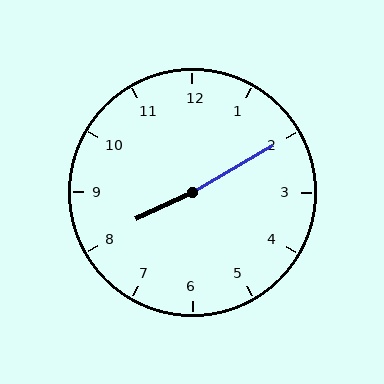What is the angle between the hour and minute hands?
Approximately 175 degrees.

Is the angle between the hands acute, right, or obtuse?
It is obtuse.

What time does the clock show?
8:10.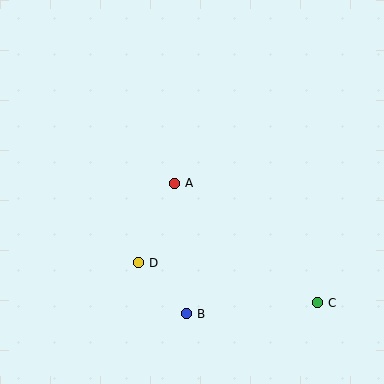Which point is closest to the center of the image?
Point A at (174, 183) is closest to the center.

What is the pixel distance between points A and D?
The distance between A and D is 87 pixels.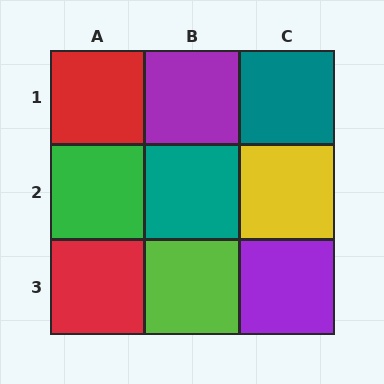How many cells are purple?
2 cells are purple.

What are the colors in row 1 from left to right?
Red, purple, teal.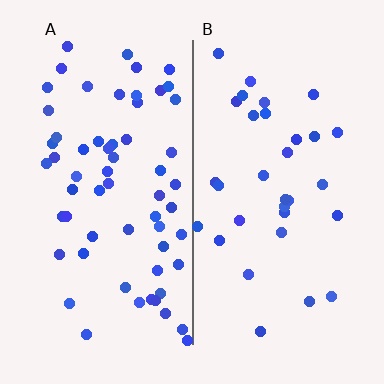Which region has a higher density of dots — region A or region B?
A (the left).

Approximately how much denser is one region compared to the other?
Approximately 1.9× — region A over region B.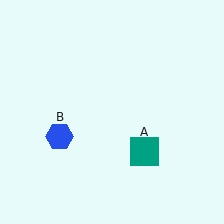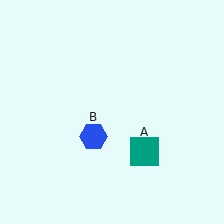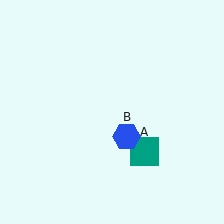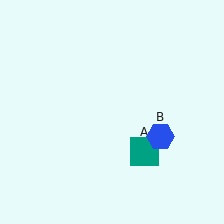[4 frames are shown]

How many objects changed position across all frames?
1 object changed position: blue hexagon (object B).